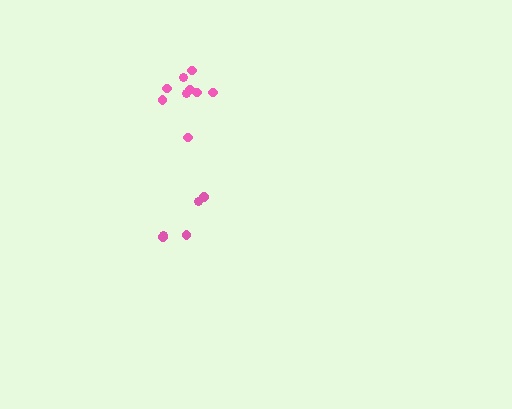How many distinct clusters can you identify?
There are 2 distinct clusters.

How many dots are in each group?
Group 1: 9 dots, Group 2: 5 dots (14 total).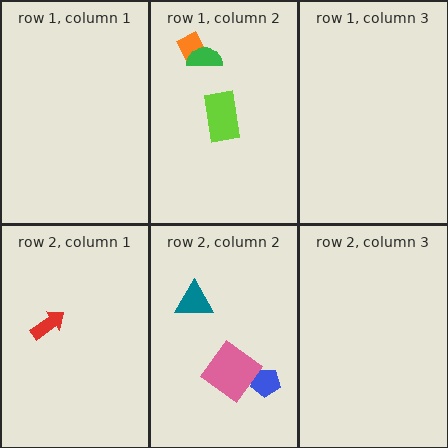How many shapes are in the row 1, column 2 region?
3.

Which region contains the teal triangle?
The row 2, column 2 region.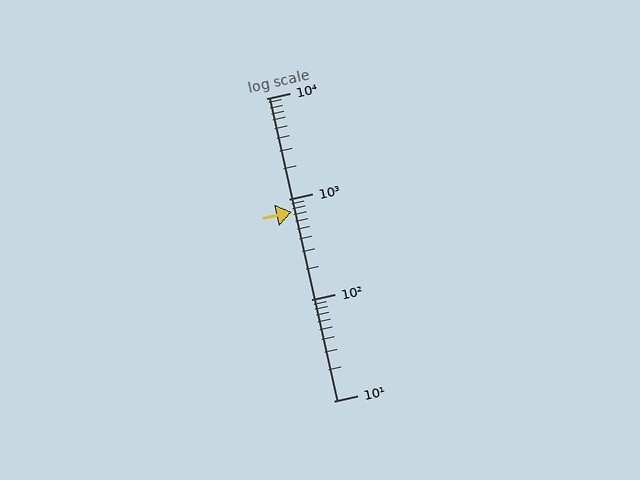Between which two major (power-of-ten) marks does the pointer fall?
The pointer is between 100 and 1000.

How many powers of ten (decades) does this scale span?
The scale spans 3 decades, from 10 to 10000.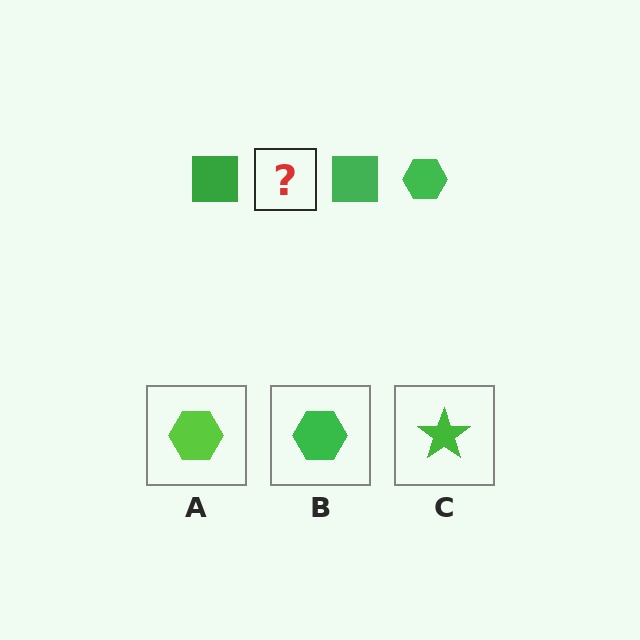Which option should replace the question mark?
Option B.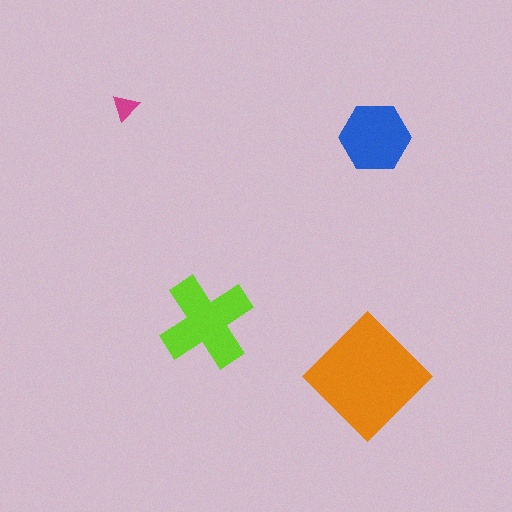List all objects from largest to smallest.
The orange diamond, the lime cross, the blue hexagon, the magenta triangle.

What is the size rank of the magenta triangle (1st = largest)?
4th.